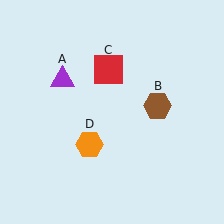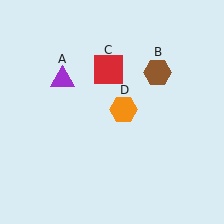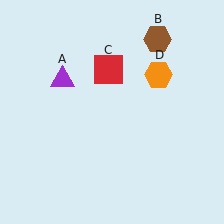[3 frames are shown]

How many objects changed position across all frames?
2 objects changed position: brown hexagon (object B), orange hexagon (object D).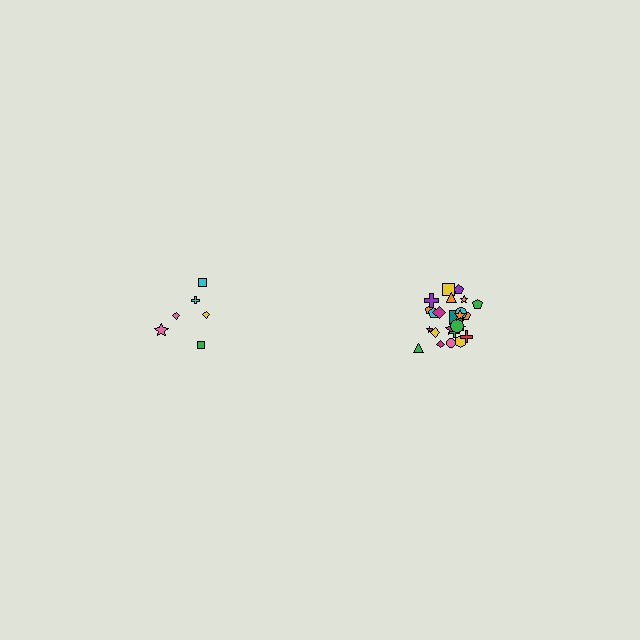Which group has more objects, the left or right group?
The right group.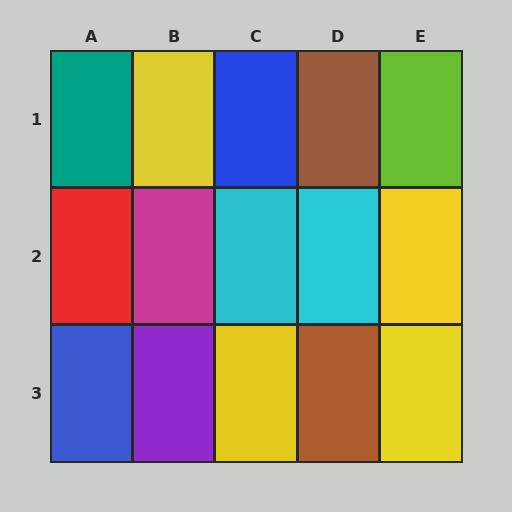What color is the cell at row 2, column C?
Cyan.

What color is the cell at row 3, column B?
Purple.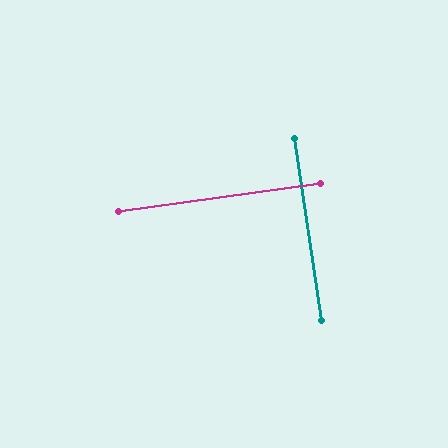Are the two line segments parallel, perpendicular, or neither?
Perpendicular — they meet at approximately 89°.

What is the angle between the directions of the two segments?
Approximately 89 degrees.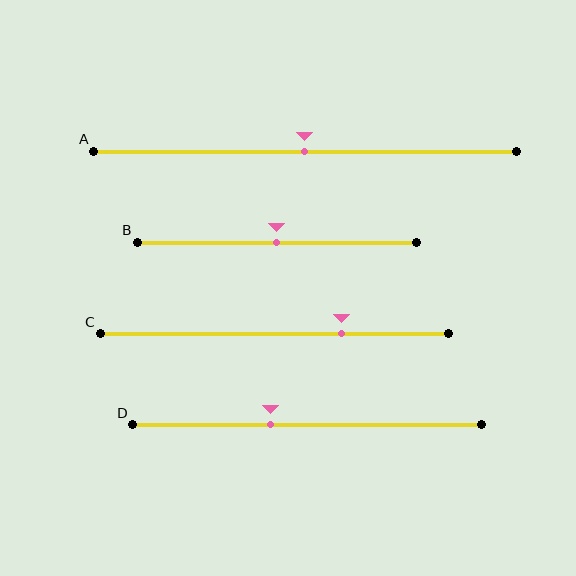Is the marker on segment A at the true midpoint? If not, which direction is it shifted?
Yes, the marker on segment A is at the true midpoint.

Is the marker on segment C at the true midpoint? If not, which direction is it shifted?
No, the marker on segment C is shifted to the right by about 19% of the segment length.